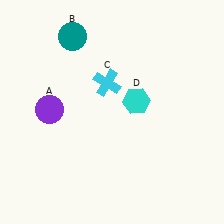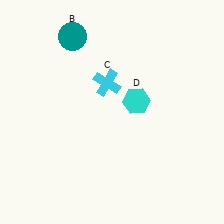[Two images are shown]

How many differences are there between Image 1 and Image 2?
There is 1 difference between the two images.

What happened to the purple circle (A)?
The purple circle (A) was removed in Image 2. It was in the top-left area of Image 1.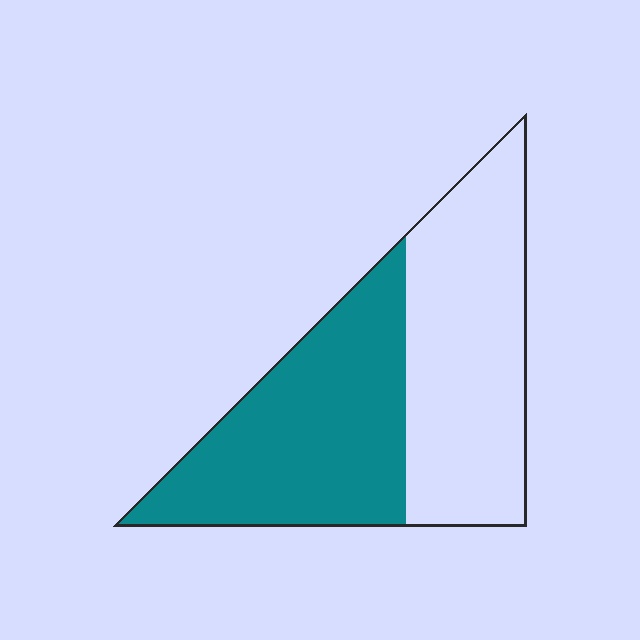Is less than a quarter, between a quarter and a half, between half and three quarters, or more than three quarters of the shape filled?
Between half and three quarters.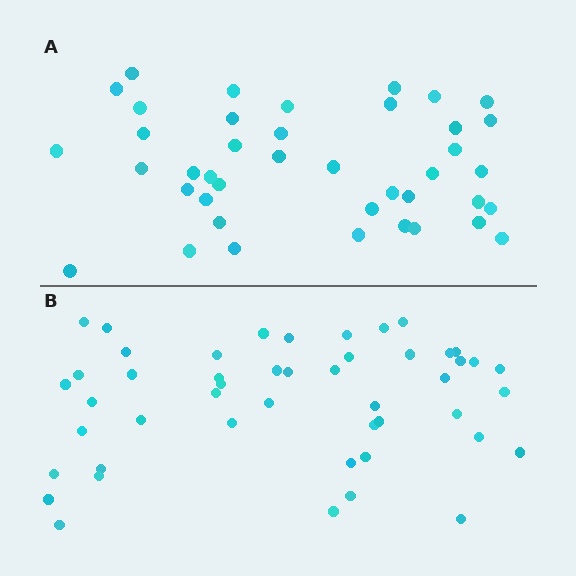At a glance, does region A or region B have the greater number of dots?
Region B (the bottom region) has more dots.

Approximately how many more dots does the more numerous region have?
Region B has roughly 8 or so more dots than region A.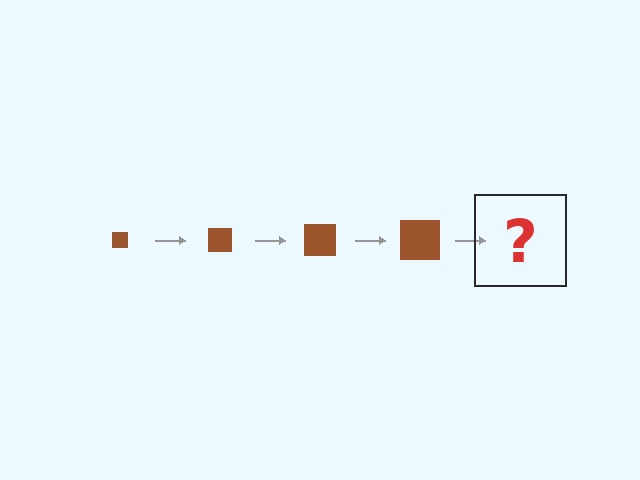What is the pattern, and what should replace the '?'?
The pattern is that the square gets progressively larger each step. The '?' should be a brown square, larger than the previous one.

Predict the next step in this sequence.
The next step is a brown square, larger than the previous one.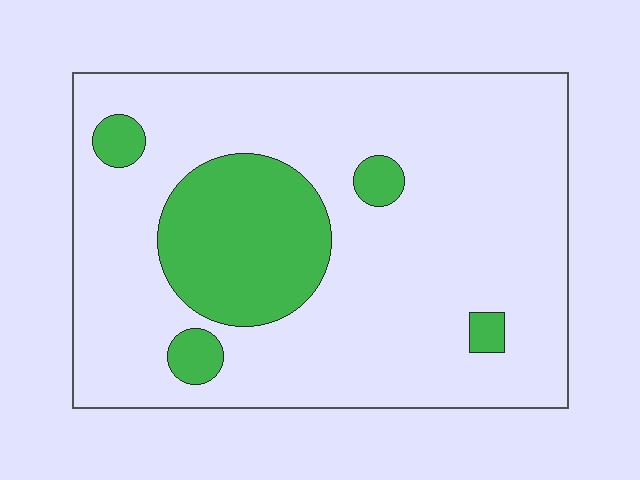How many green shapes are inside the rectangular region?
5.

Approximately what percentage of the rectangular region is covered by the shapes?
Approximately 20%.